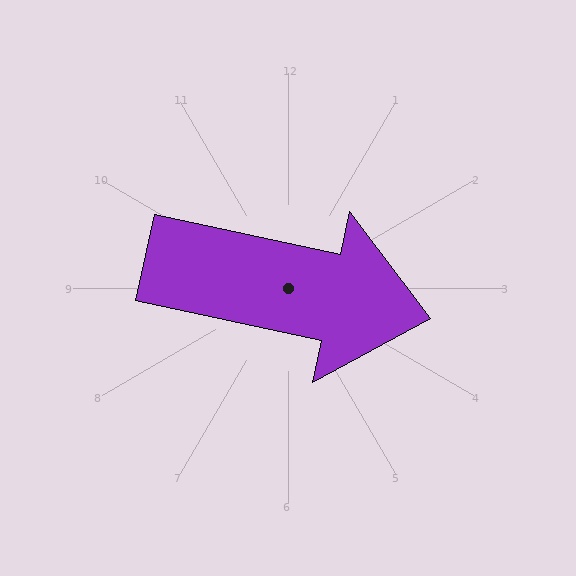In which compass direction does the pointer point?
East.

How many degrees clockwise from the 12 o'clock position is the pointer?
Approximately 102 degrees.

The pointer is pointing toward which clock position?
Roughly 3 o'clock.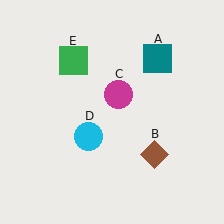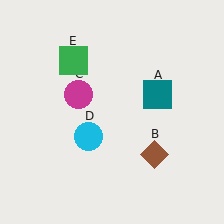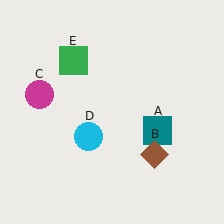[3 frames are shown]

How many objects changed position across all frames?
2 objects changed position: teal square (object A), magenta circle (object C).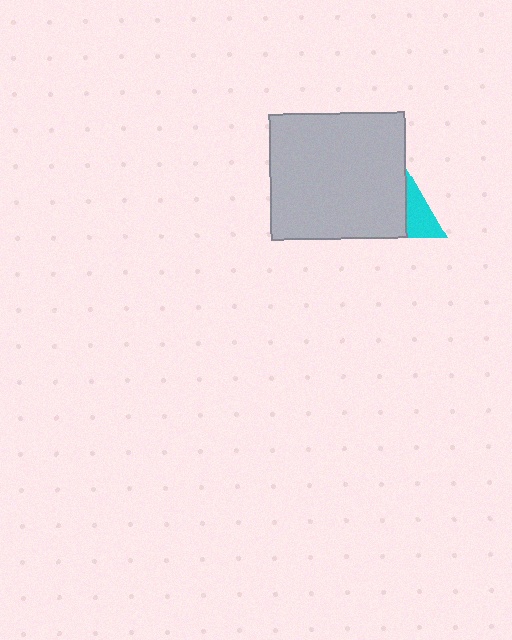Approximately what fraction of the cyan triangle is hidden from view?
Roughly 69% of the cyan triangle is hidden behind the light gray rectangle.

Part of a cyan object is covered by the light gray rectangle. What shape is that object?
It is a triangle.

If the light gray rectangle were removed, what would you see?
You would see the complete cyan triangle.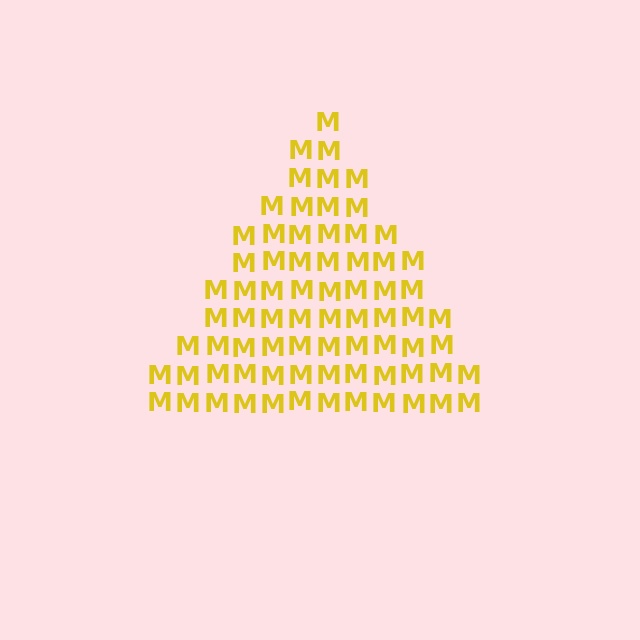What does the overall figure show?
The overall figure shows a triangle.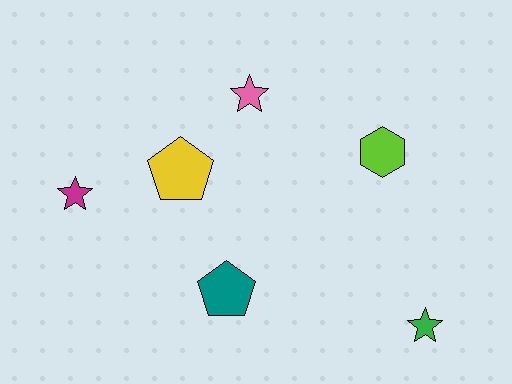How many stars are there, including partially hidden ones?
There are 3 stars.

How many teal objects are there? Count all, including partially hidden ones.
There is 1 teal object.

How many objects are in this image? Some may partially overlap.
There are 6 objects.